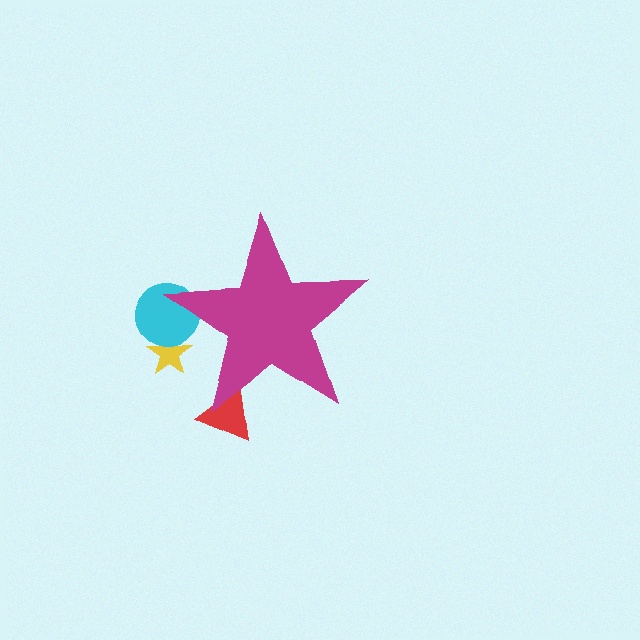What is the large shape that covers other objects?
A magenta star.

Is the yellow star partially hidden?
Yes, the yellow star is partially hidden behind the magenta star.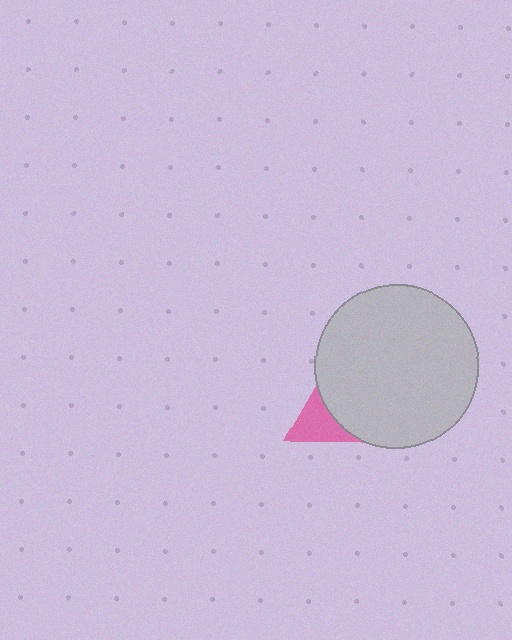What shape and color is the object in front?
The object in front is a light gray circle.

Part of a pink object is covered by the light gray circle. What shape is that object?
It is a triangle.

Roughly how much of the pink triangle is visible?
A small part of it is visible (roughly 31%).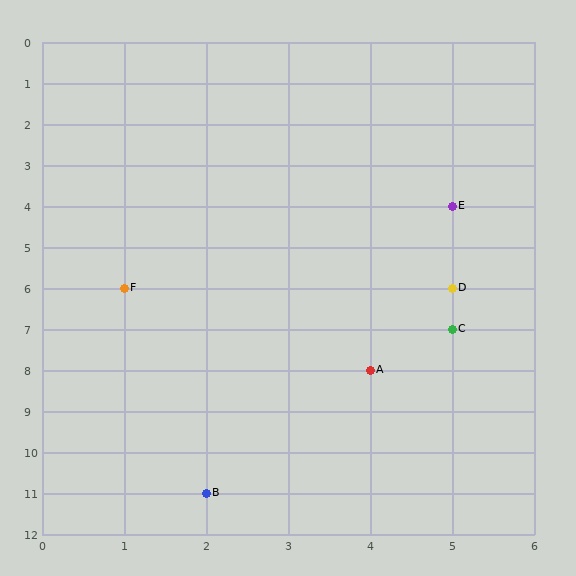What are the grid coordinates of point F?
Point F is at grid coordinates (1, 6).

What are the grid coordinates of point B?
Point B is at grid coordinates (2, 11).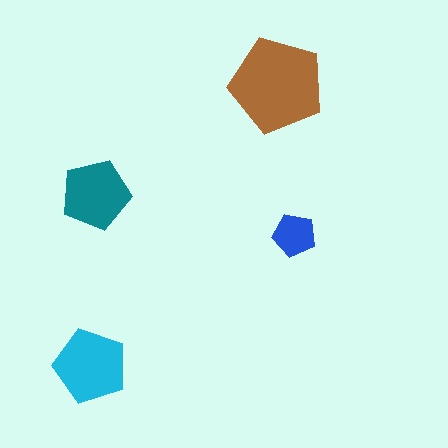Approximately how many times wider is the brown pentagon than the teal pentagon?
About 1.5 times wider.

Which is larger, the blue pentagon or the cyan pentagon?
The cyan one.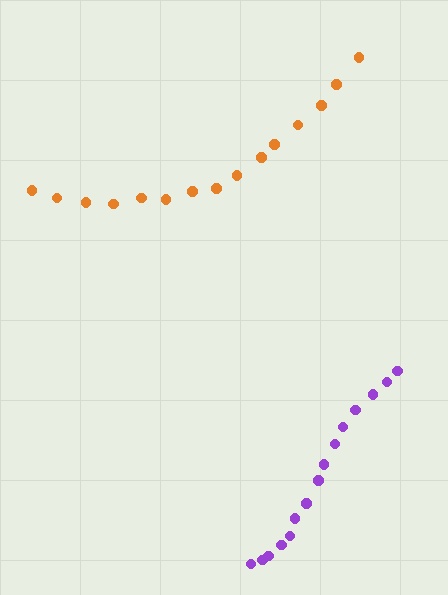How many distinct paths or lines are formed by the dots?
There are 2 distinct paths.